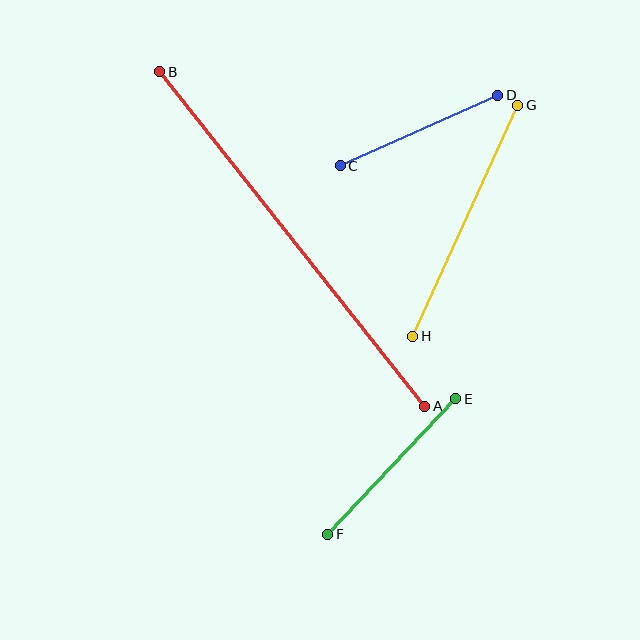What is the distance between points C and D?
The distance is approximately 172 pixels.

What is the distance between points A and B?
The distance is approximately 427 pixels.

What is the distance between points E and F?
The distance is approximately 186 pixels.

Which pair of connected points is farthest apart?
Points A and B are farthest apart.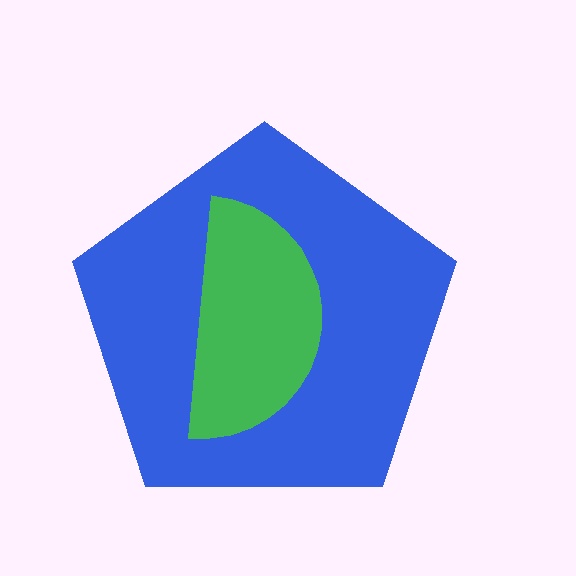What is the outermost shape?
The blue pentagon.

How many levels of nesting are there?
2.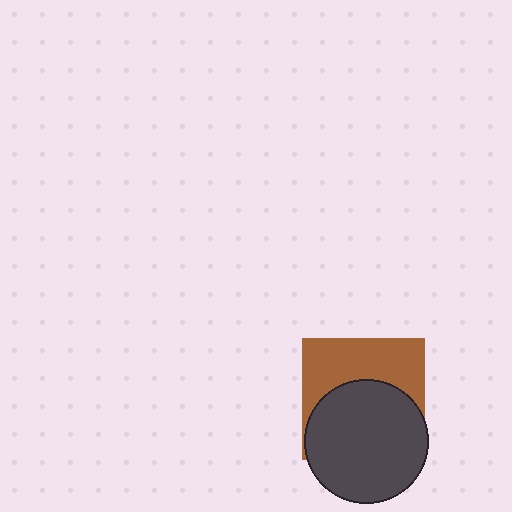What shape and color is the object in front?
The object in front is a dark gray circle.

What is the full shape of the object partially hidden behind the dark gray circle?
The partially hidden object is a brown square.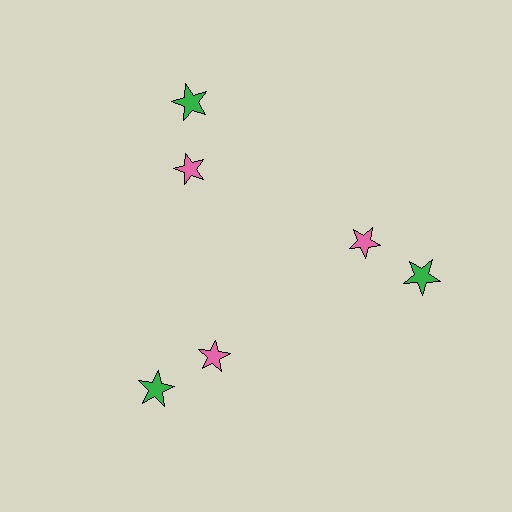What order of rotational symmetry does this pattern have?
This pattern has 3-fold rotational symmetry.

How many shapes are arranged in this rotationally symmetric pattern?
There are 6 shapes, arranged in 3 groups of 2.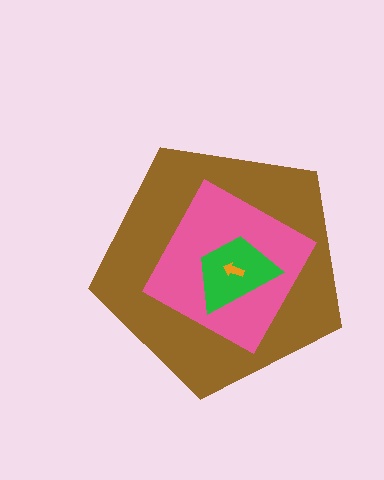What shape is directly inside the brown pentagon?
The pink square.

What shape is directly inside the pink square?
The green trapezoid.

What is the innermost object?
The orange arrow.